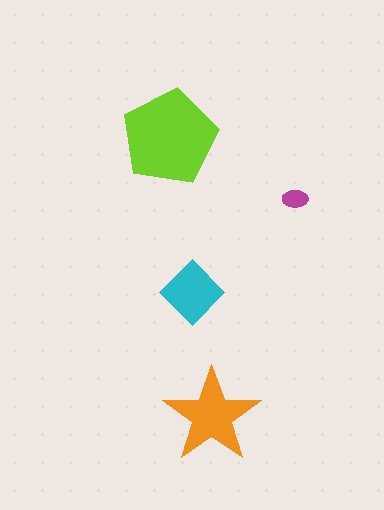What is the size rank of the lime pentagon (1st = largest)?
1st.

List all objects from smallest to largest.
The magenta ellipse, the cyan diamond, the orange star, the lime pentagon.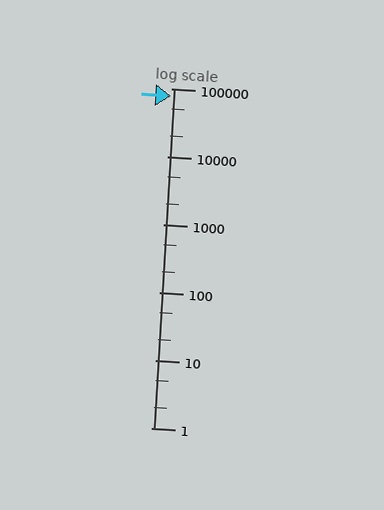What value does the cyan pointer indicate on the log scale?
The pointer indicates approximately 78000.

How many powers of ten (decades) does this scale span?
The scale spans 5 decades, from 1 to 100000.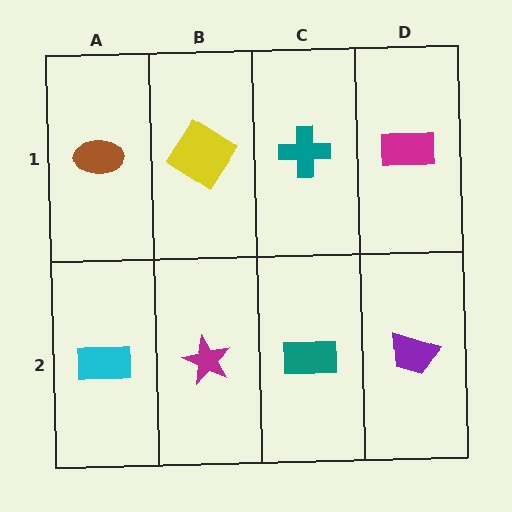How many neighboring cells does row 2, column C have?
3.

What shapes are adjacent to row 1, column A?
A cyan rectangle (row 2, column A), a yellow diamond (row 1, column B).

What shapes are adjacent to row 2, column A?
A brown ellipse (row 1, column A), a magenta star (row 2, column B).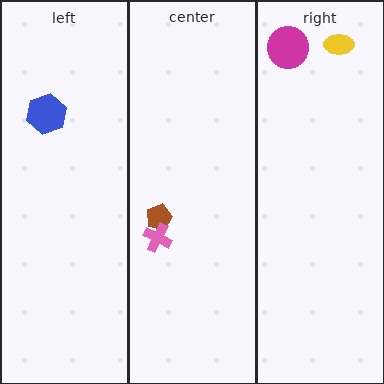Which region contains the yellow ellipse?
The right region.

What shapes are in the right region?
The yellow ellipse, the magenta circle.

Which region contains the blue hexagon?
The left region.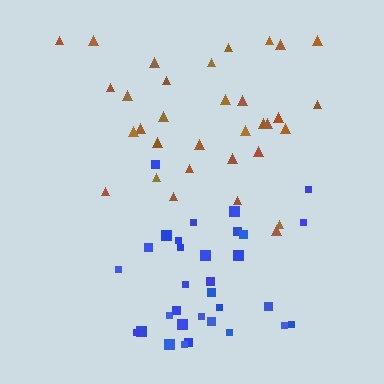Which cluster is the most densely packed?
Blue.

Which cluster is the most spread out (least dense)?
Brown.